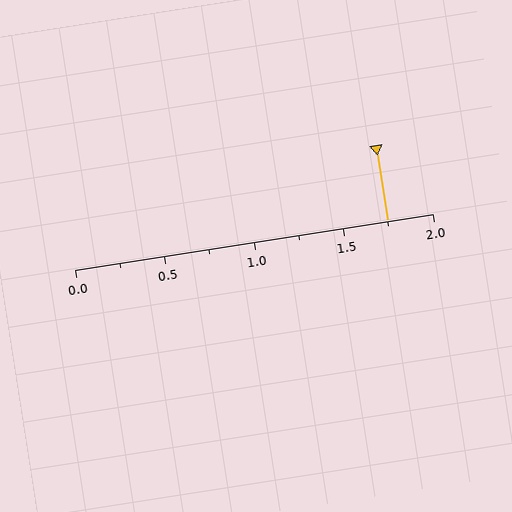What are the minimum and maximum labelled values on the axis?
The axis runs from 0.0 to 2.0.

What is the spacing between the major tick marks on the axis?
The major ticks are spaced 0.5 apart.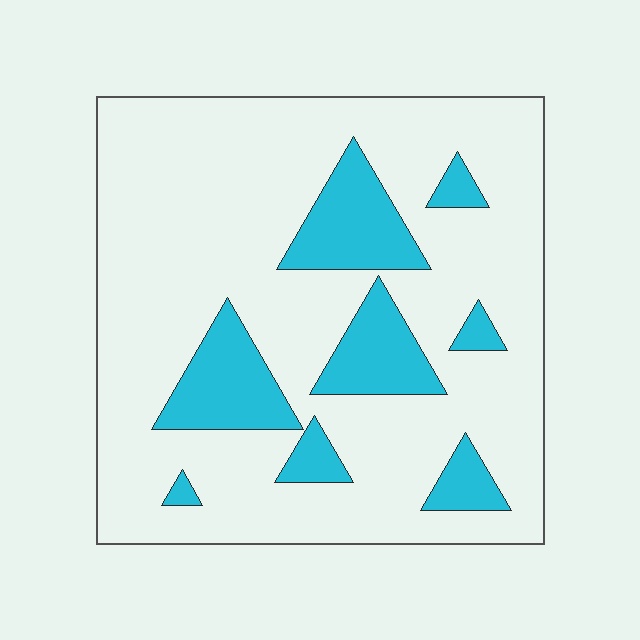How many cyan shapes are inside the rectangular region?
8.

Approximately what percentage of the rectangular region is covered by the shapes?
Approximately 20%.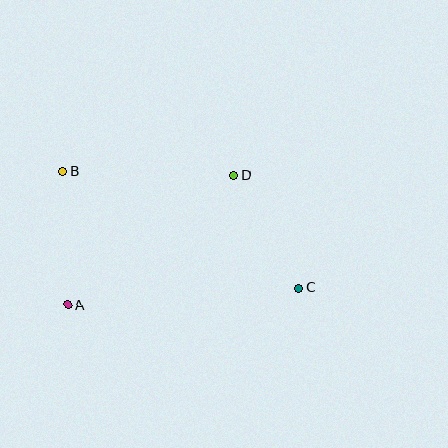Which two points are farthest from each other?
Points B and C are farthest from each other.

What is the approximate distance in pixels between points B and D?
The distance between B and D is approximately 171 pixels.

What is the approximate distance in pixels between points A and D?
The distance between A and D is approximately 211 pixels.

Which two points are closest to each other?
Points C and D are closest to each other.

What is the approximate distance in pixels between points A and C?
The distance between A and C is approximately 232 pixels.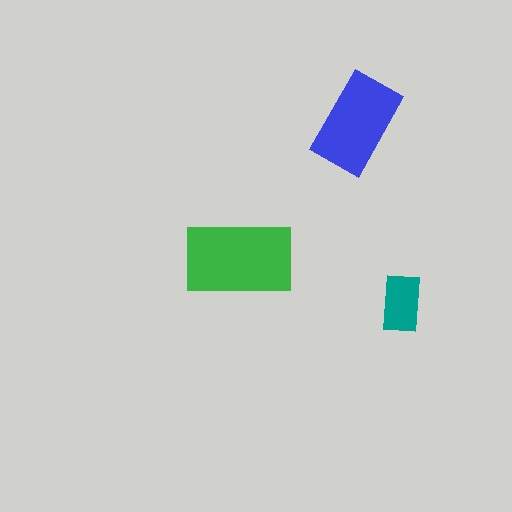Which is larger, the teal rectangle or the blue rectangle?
The blue one.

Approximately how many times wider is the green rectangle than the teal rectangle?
About 2 times wider.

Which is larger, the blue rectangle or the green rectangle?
The green one.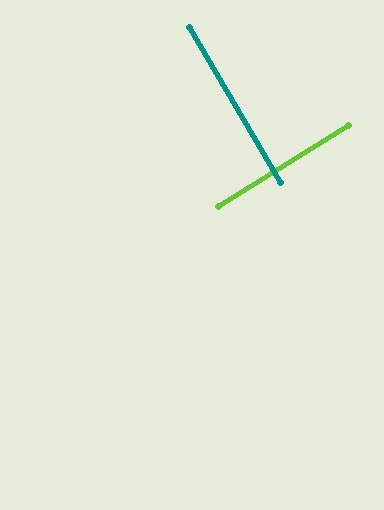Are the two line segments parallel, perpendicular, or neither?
Perpendicular — they meet at approximately 89°.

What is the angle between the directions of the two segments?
Approximately 89 degrees.